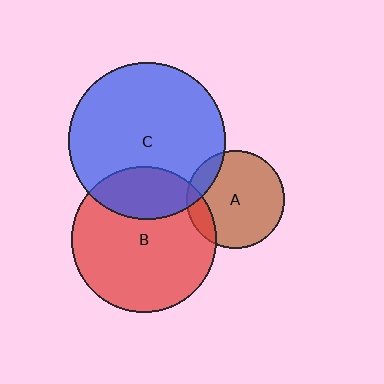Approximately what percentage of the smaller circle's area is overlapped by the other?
Approximately 15%.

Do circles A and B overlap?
Yes.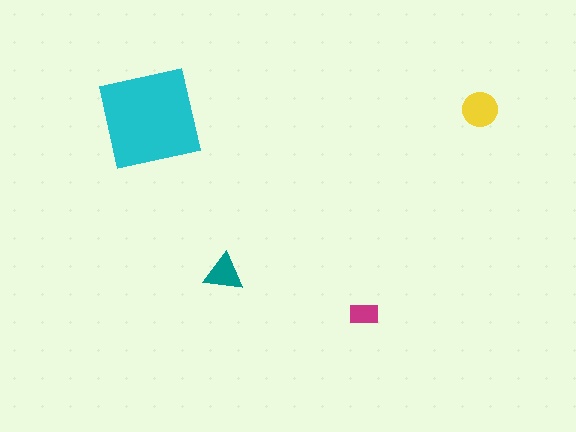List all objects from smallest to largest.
The magenta rectangle, the teal triangle, the yellow circle, the cyan square.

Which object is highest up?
The yellow circle is topmost.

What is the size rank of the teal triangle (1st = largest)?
3rd.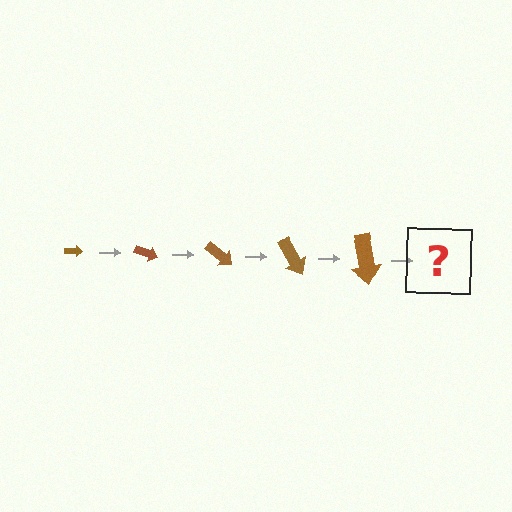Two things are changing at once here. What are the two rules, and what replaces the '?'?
The two rules are that the arrow grows larger each step and it rotates 20 degrees each step. The '?' should be an arrow, larger than the previous one and rotated 100 degrees from the start.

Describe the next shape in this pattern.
It should be an arrow, larger than the previous one and rotated 100 degrees from the start.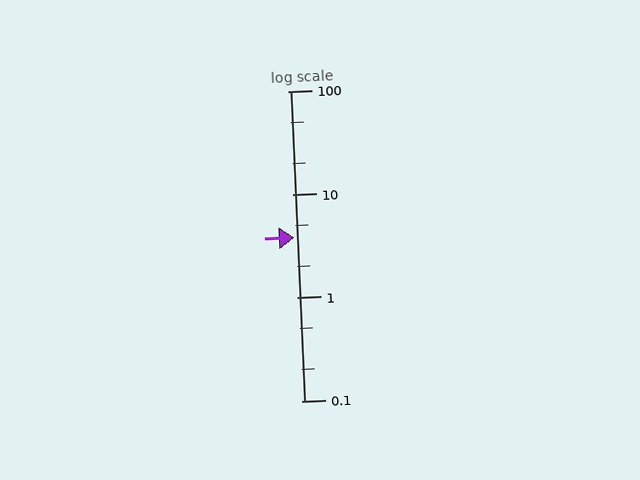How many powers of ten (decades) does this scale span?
The scale spans 3 decades, from 0.1 to 100.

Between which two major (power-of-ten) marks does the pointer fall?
The pointer is between 1 and 10.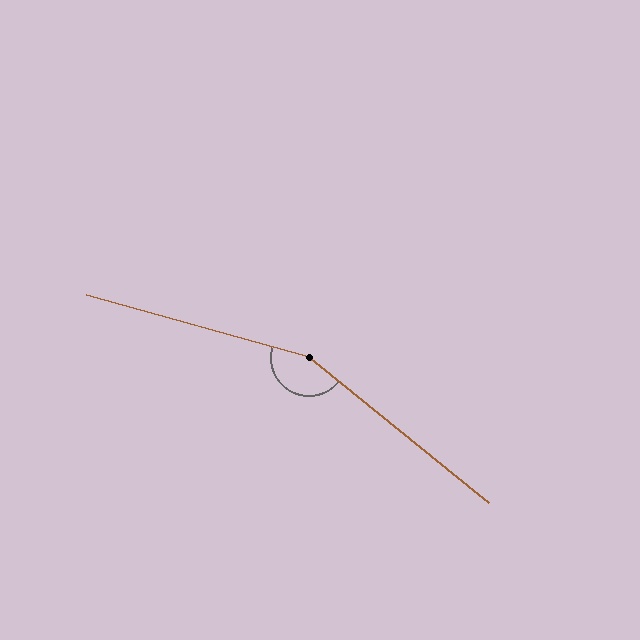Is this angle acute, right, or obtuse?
It is obtuse.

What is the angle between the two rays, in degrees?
Approximately 157 degrees.